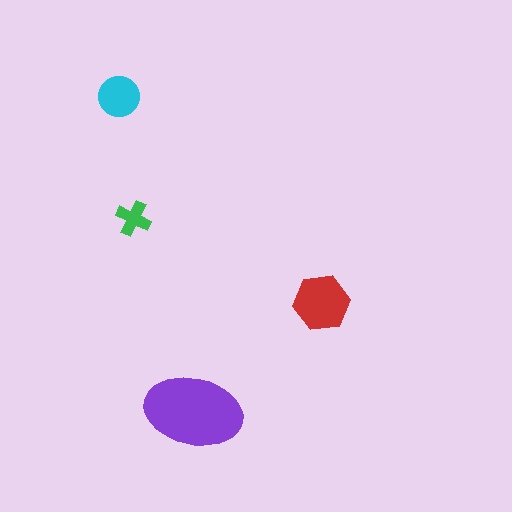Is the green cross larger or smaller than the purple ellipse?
Smaller.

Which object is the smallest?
The green cross.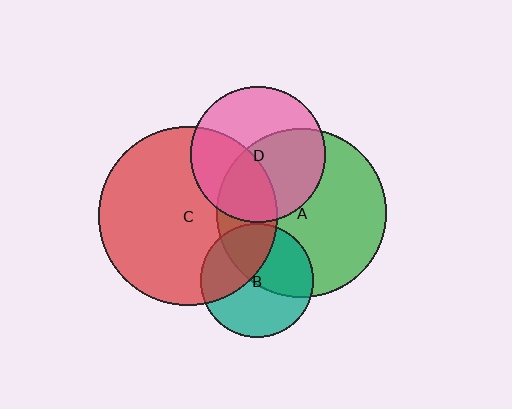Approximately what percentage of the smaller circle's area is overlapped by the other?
Approximately 40%.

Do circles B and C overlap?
Yes.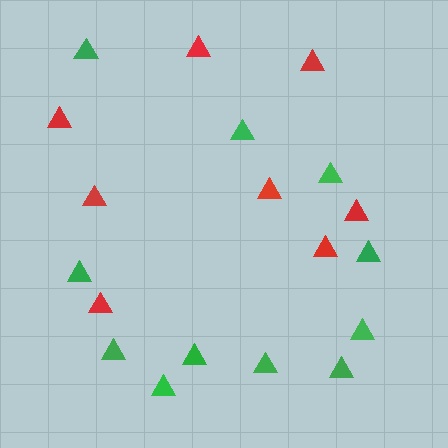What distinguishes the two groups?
There are 2 groups: one group of red triangles (8) and one group of green triangles (11).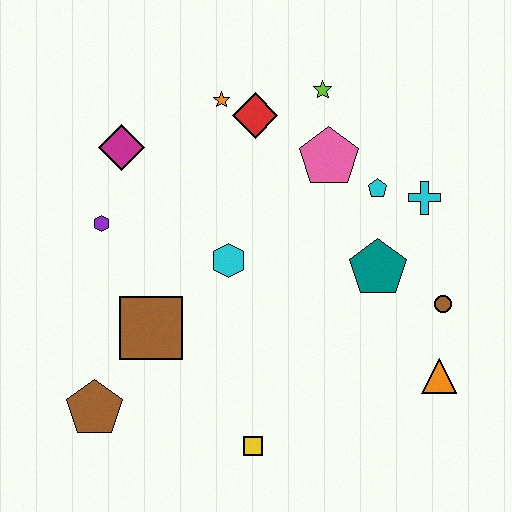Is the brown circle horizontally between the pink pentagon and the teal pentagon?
No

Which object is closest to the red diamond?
The orange star is closest to the red diamond.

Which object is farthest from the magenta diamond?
The orange triangle is farthest from the magenta diamond.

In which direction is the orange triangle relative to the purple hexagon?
The orange triangle is to the right of the purple hexagon.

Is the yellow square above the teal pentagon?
No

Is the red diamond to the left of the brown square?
No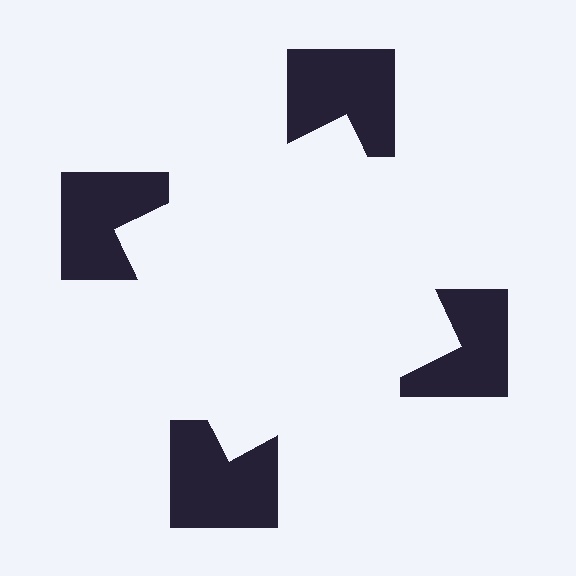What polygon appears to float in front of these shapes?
An illusory square — its edges are inferred from the aligned wedge cuts in the notched squares, not physically drawn.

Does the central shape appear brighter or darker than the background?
It typically appears slightly brighter than the background, even though no actual brightness change is drawn.